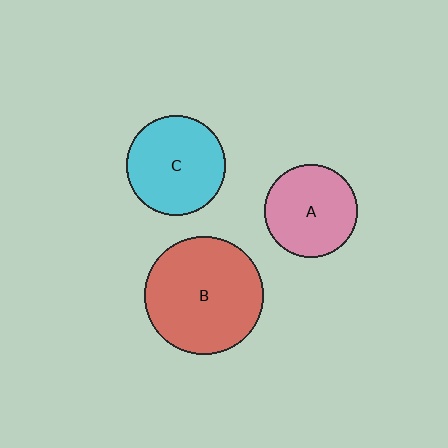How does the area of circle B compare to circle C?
Approximately 1.4 times.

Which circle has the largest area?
Circle B (red).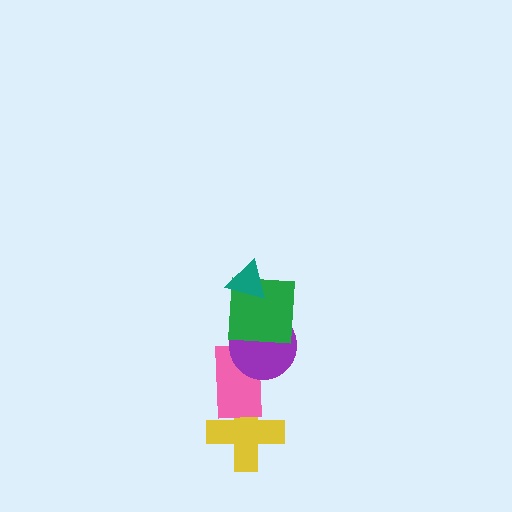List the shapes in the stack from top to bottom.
From top to bottom: the teal triangle, the green square, the purple circle, the pink rectangle, the yellow cross.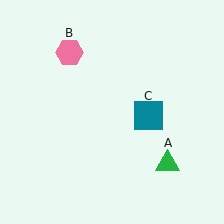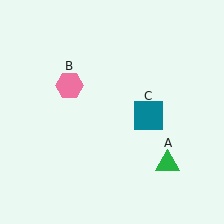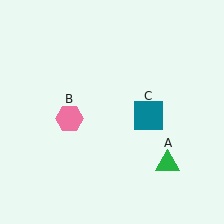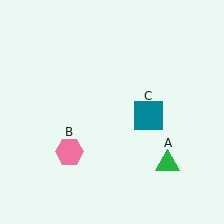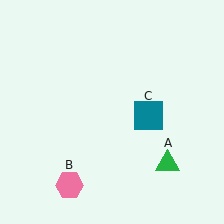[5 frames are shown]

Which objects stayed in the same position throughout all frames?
Green triangle (object A) and teal square (object C) remained stationary.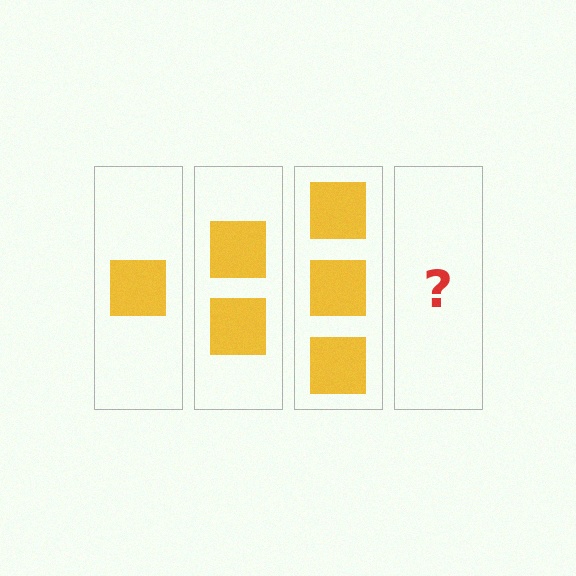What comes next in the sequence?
The next element should be 4 squares.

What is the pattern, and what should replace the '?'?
The pattern is that each step adds one more square. The '?' should be 4 squares.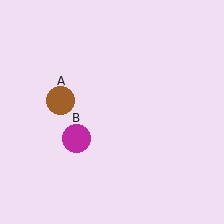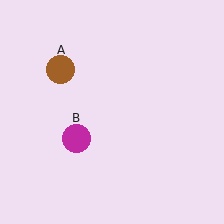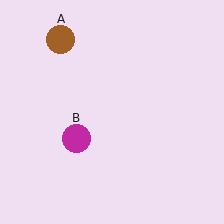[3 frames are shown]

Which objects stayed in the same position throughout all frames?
Magenta circle (object B) remained stationary.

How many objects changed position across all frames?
1 object changed position: brown circle (object A).